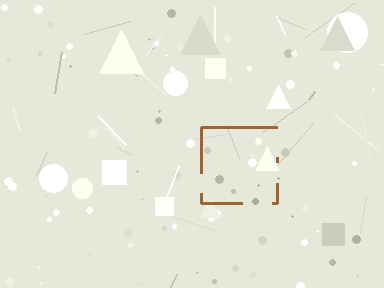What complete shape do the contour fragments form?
The contour fragments form a square.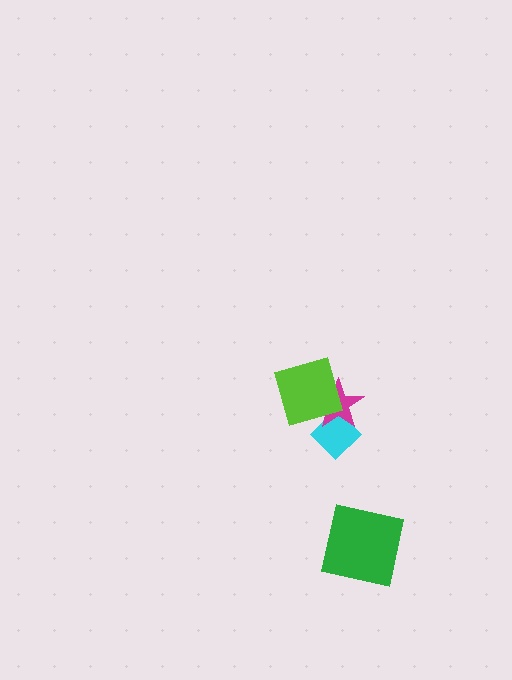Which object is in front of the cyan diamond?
The magenta star is in front of the cyan diamond.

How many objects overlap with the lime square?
1 object overlaps with the lime square.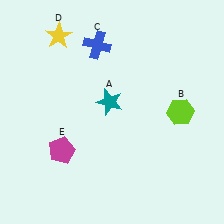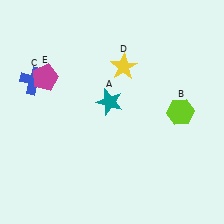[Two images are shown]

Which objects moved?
The objects that moved are: the blue cross (C), the yellow star (D), the magenta pentagon (E).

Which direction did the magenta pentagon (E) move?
The magenta pentagon (E) moved up.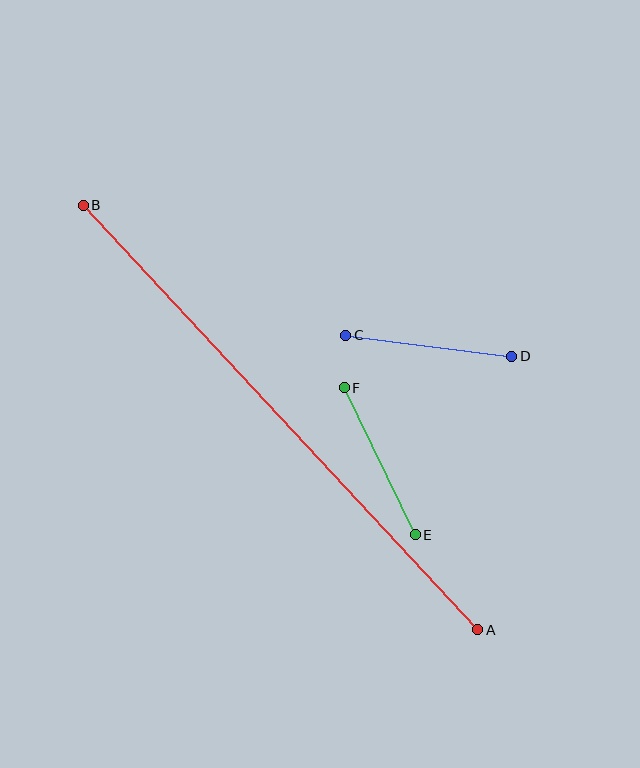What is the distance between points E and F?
The distance is approximately 163 pixels.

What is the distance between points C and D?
The distance is approximately 167 pixels.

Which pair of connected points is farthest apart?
Points A and B are farthest apart.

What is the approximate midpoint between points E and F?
The midpoint is at approximately (380, 461) pixels.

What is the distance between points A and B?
The distance is approximately 580 pixels.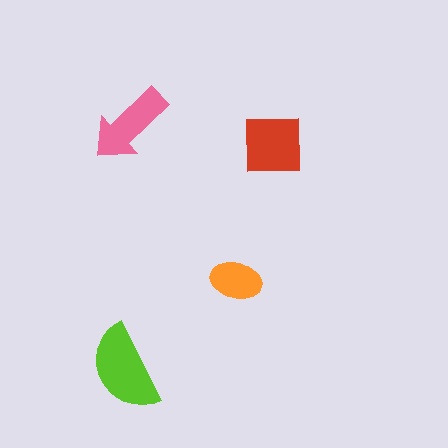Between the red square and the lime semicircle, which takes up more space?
The lime semicircle.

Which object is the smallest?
The orange ellipse.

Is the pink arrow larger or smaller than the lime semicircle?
Smaller.